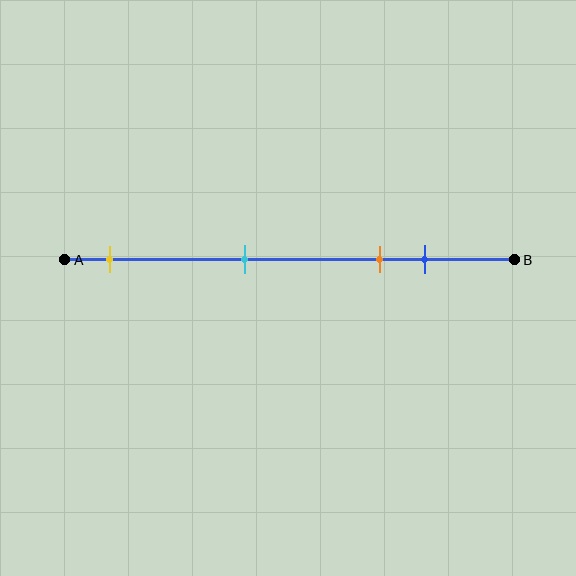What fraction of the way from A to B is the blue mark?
The blue mark is approximately 80% (0.8) of the way from A to B.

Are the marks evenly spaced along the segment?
No, the marks are not evenly spaced.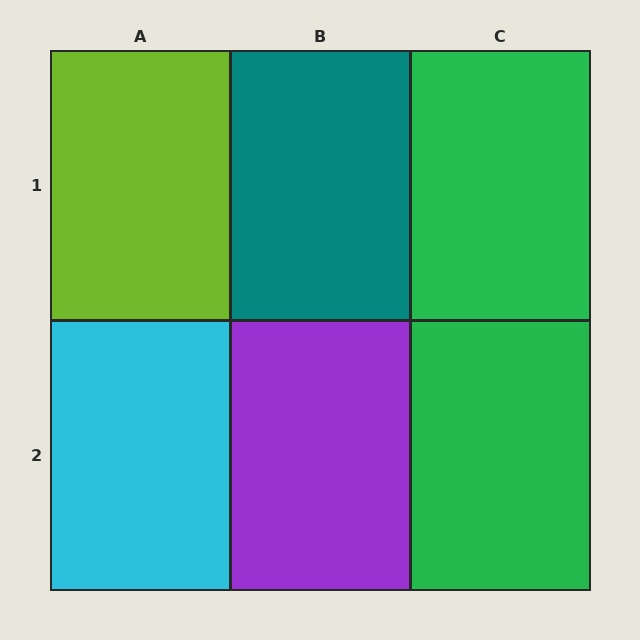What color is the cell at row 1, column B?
Teal.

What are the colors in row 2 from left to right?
Cyan, purple, green.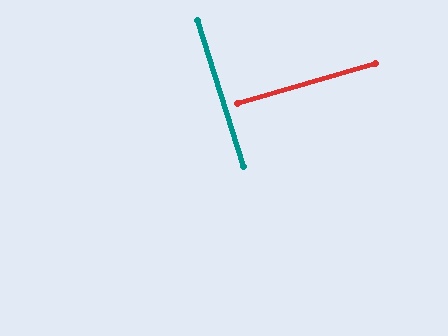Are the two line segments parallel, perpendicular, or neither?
Perpendicular — they meet at approximately 89°.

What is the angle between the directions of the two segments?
Approximately 89 degrees.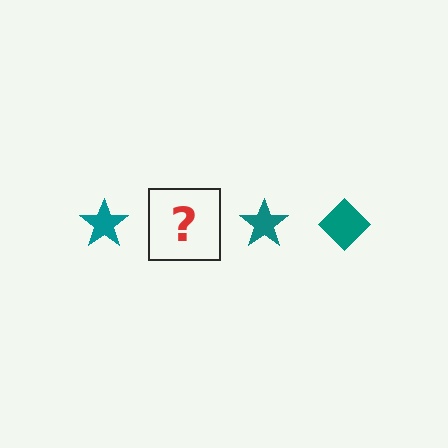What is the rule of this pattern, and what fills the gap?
The rule is that the pattern cycles through star, diamond shapes in teal. The gap should be filled with a teal diamond.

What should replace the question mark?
The question mark should be replaced with a teal diamond.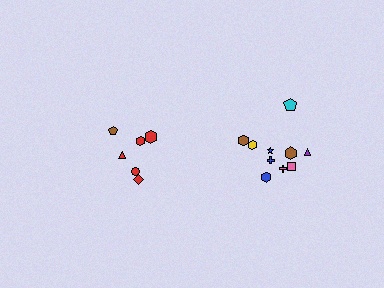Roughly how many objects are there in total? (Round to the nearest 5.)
Roughly 15 objects in total.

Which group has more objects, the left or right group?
The right group.